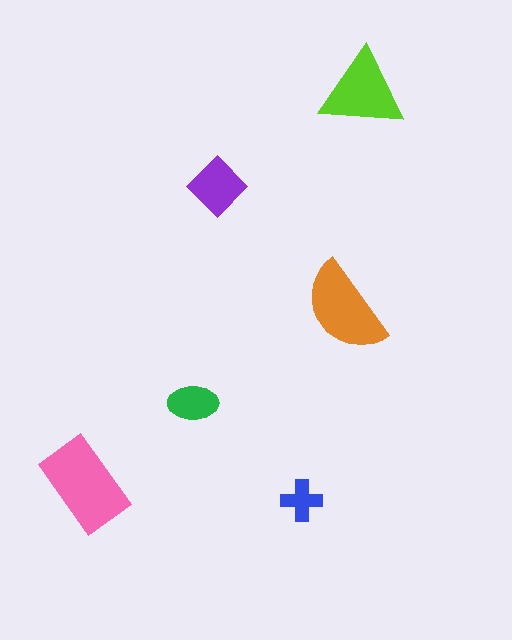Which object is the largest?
The pink rectangle.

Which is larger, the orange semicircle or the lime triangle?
The orange semicircle.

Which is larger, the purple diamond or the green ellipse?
The purple diamond.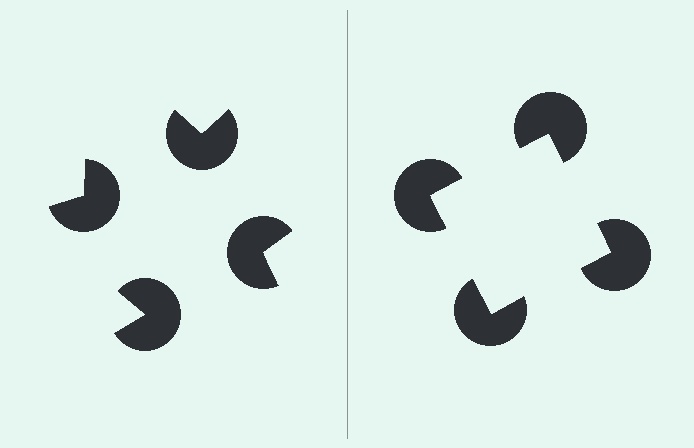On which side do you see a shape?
An illusory square appears on the right side. On the left side the wedge cuts are rotated, so no coherent shape forms.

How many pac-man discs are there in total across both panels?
8 — 4 on each side.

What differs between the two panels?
The pac-man discs are positioned identically on both sides; only the wedge orientations differ. On the right they align to a square; on the left they are misaligned.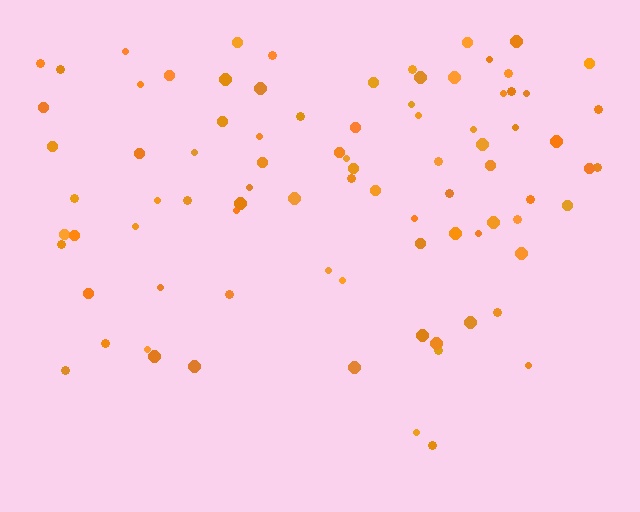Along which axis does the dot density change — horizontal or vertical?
Vertical.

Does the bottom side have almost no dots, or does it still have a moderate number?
Still a moderate number, just noticeably fewer than the top.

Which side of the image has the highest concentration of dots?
The top.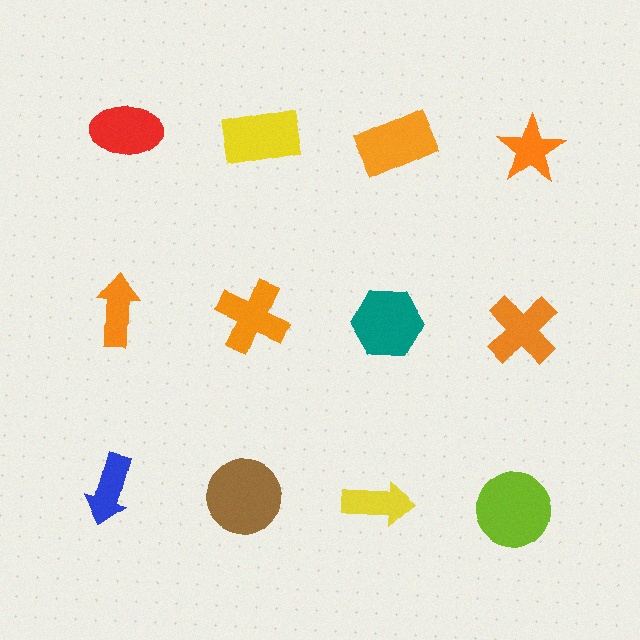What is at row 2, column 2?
An orange cross.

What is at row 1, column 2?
A yellow rectangle.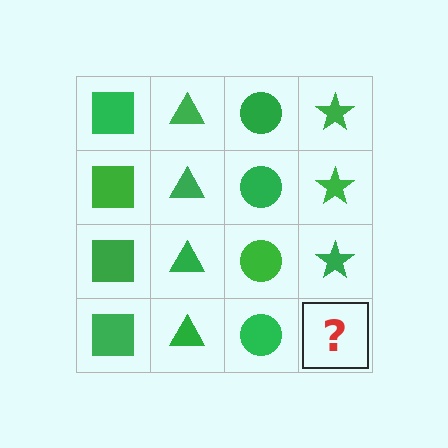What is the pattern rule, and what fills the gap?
The rule is that each column has a consistent shape. The gap should be filled with a green star.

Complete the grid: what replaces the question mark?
The question mark should be replaced with a green star.